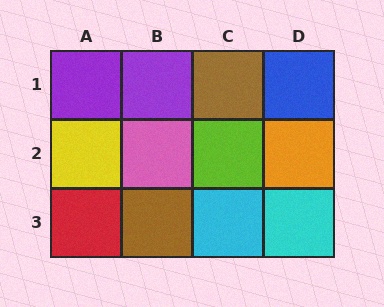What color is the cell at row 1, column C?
Brown.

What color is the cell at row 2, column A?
Yellow.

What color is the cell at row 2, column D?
Orange.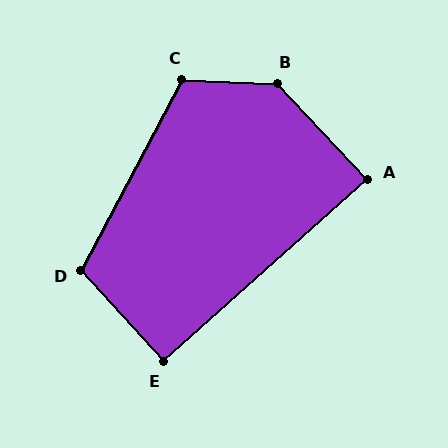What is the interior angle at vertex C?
Approximately 116 degrees (obtuse).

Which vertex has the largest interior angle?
B, at approximately 135 degrees.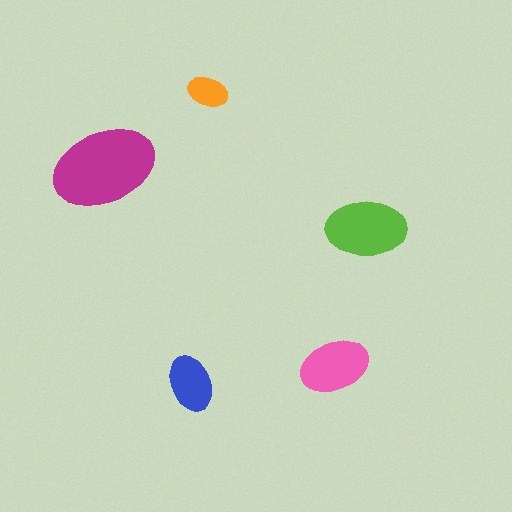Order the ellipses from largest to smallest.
the magenta one, the lime one, the pink one, the blue one, the orange one.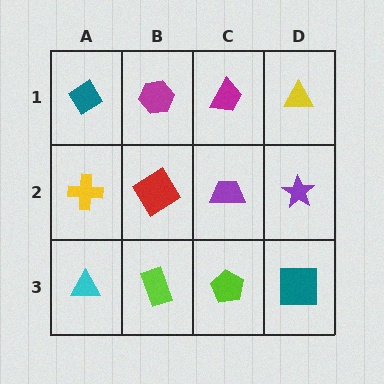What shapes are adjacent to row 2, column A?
A teal diamond (row 1, column A), a cyan triangle (row 3, column A), a red diamond (row 2, column B).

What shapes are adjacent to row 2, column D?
A yellow triangle (row 1, column D), a teal square (row 3, column D), a purple trapezoid (row 2, column C).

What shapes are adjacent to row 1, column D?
A purple star (row 2, column D), a magenta trapezoid (row 1, column C).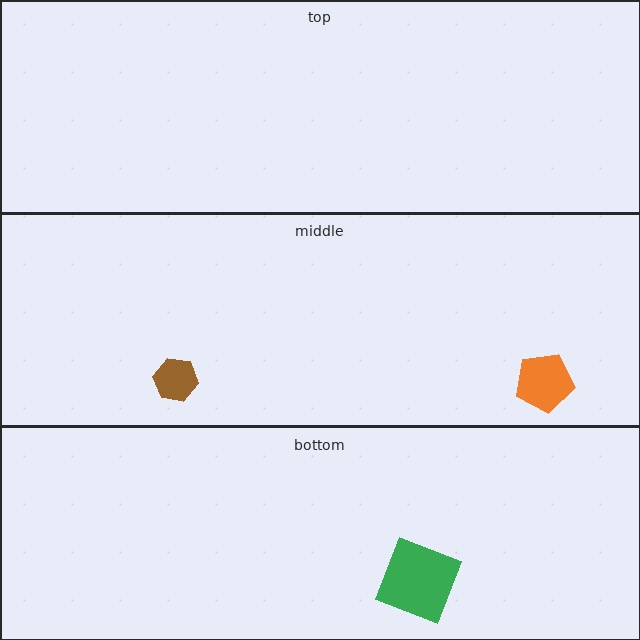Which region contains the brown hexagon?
The middle region.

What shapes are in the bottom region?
The green square.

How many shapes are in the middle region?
2.